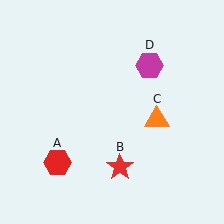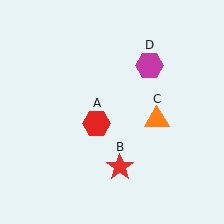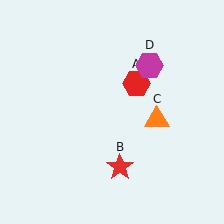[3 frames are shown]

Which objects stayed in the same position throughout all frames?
Red star (object B) and orange triangle (object C) and magenta hexagon (object D) remained stationary.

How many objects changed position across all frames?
1 object changed position: red hexagon (object A).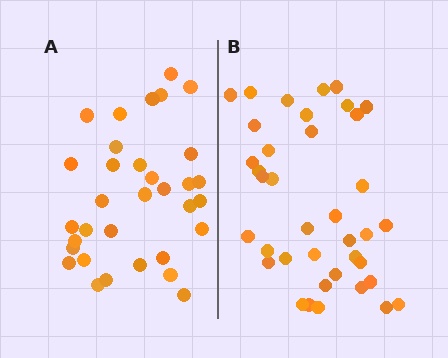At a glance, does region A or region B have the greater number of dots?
Region B (the right region) has more dots.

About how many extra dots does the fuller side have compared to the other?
Region B has about 5 more dots than region A.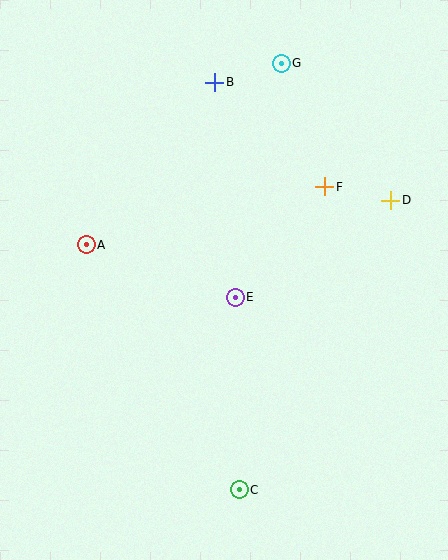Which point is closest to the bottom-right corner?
Point C is closest to the bottom-right corner.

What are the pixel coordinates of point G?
Point G is at (281, 63).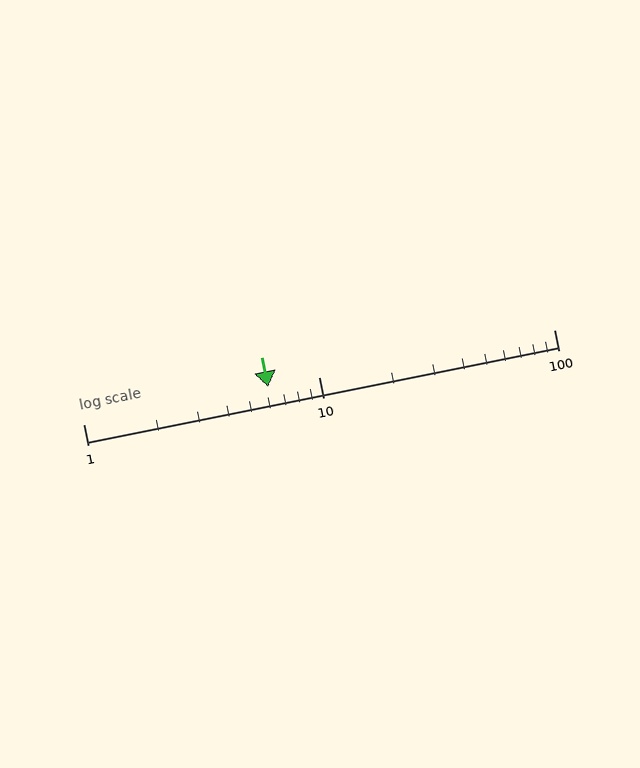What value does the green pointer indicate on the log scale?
The pointer indicates approximately 6.1.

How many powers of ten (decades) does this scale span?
The scale spans 2 decades, from 1 to 100.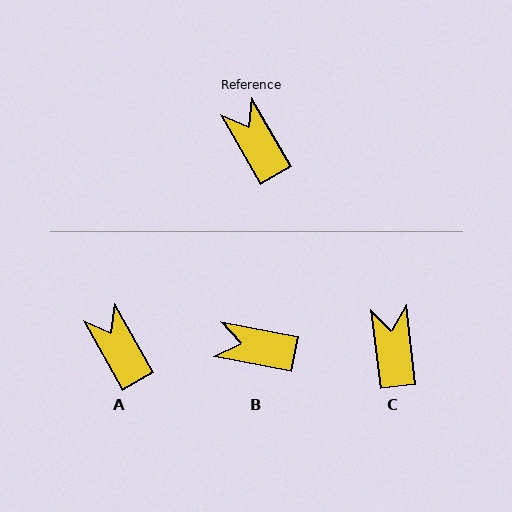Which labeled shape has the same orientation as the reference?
A.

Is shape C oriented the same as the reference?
No, it is off by about 23 degrees.